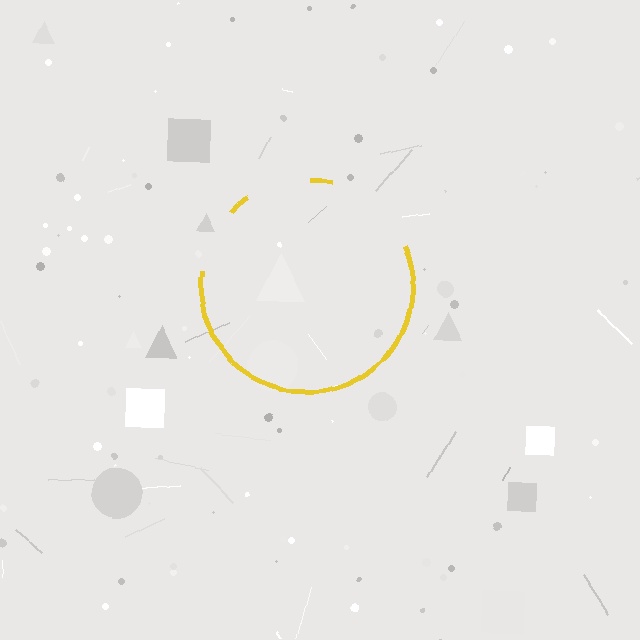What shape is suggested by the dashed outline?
The dashed outline suggests a circle.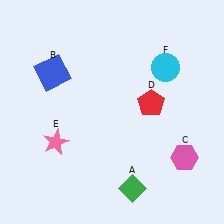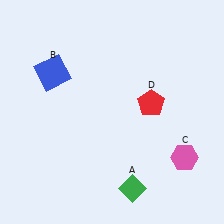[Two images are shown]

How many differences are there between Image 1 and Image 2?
There are 2 differences between the two images.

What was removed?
The pink star (E), the cyan circle (F) were removed in Image 2.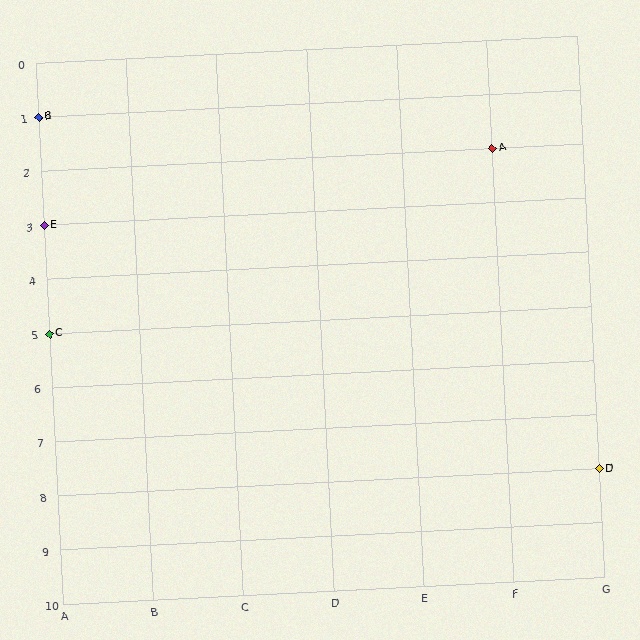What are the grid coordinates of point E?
Point E is at grid coordinates (A, 3).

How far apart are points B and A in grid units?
Points B and A are 5 columns and 1 row apart (about 5.1 grid units diagonally).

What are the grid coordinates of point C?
Point C is at grid coordinates (A, 5).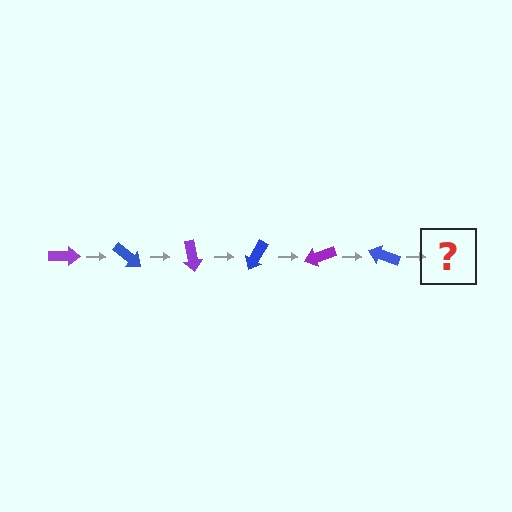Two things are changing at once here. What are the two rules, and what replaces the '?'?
The two rules are that it rotates 40 degrees each step and the color cycles through purple and blue. The '?' should be a purple arrow, rotated 240 degrees from the start.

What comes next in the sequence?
The next element should be a purple arrow, rotated 240 degrees from the start.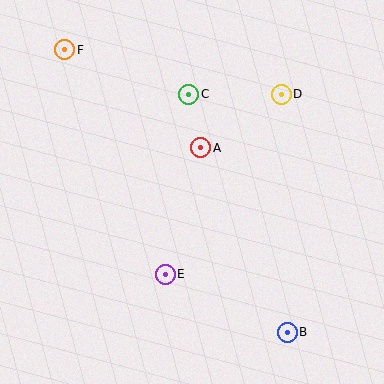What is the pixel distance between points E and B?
The distance between E and B is 135 pixels.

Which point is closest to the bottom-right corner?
Point B is closest to the bottom-right corner.